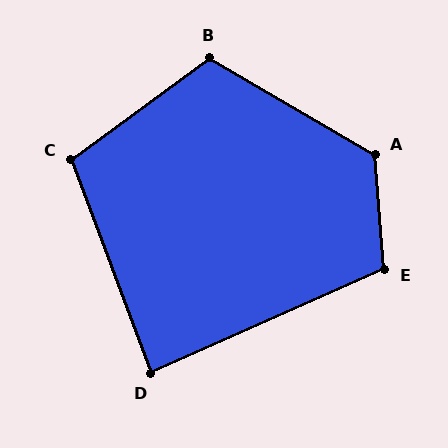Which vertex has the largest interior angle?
A, at approximately 125 degrees.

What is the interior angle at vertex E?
Approximately 110 degrees (obtuse).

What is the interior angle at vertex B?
Approximately 114 degrees (obtuse).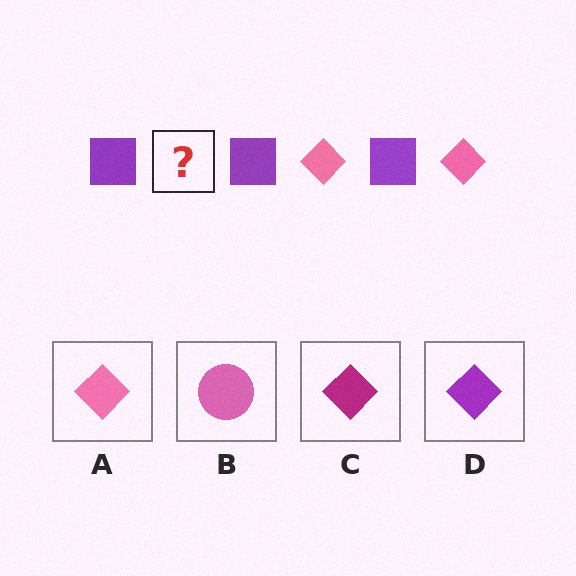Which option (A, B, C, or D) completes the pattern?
A.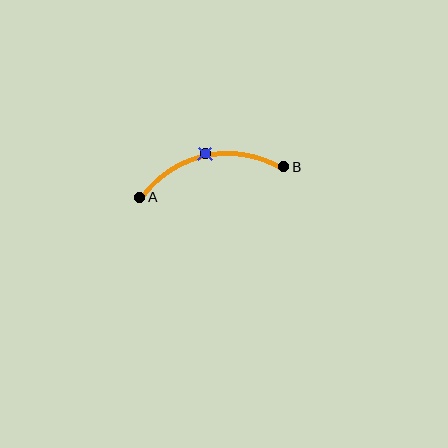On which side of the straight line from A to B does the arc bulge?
The arc bulges above the straight line connecting A and B.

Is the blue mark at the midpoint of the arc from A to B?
Yes. The blue mark lies on the arc at equal arc-length from both A and B — it is the arc midpoint.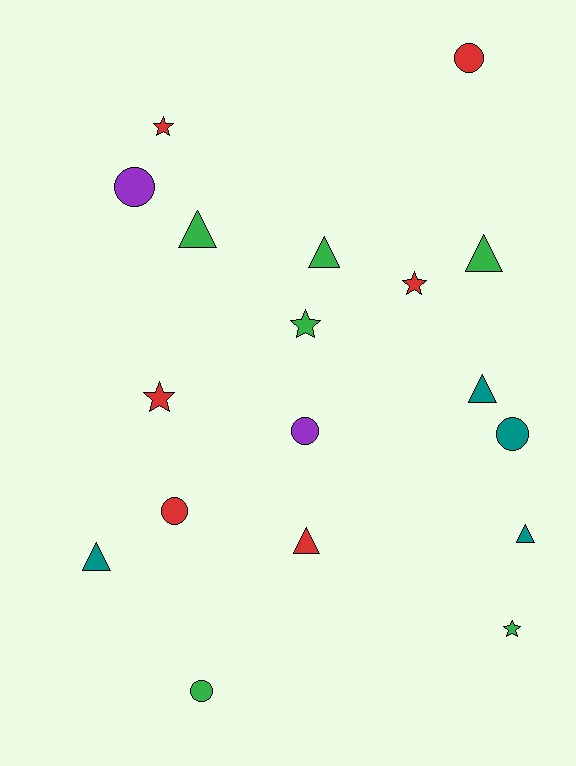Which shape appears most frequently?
Triangle, with 7 objects.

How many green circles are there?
There is 1 green circle.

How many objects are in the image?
There are 18 objects.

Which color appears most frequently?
Green, with 6 objects.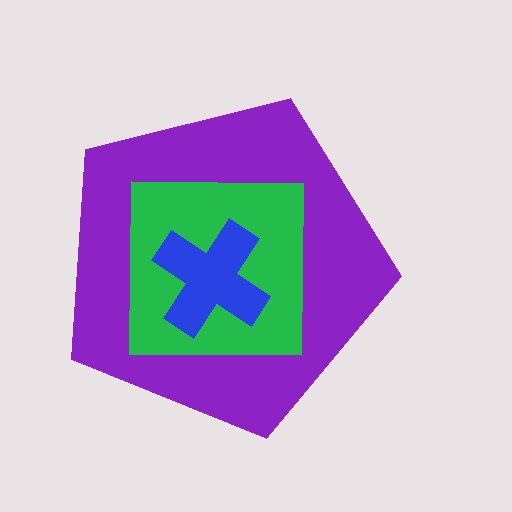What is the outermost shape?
The purple pentagon.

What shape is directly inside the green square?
The blue cross.